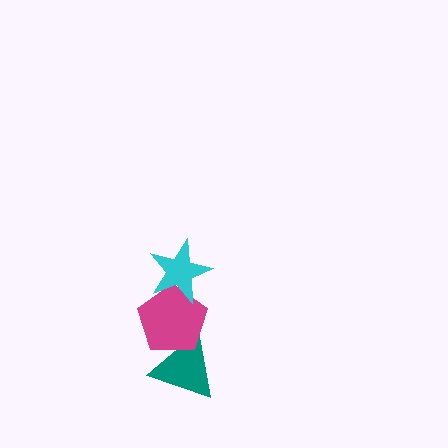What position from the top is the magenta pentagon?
The magenta pentagon is 2nd from the top.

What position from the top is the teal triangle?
The teal triangle is 3rd from the top.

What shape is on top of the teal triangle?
The magenta pentagon is on top of the teal triangle.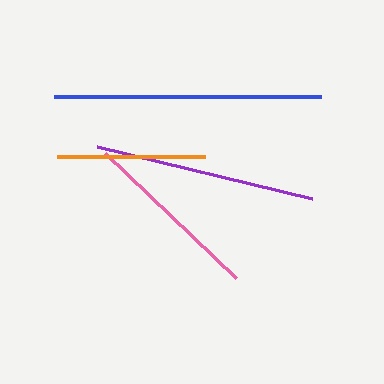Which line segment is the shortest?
The orange line is the shortest at approximately 148 pixels.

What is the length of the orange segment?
The orange segment is approximately 148 pixels long.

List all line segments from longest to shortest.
From longest to shortest: blue, purple, pink, orange.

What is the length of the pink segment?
The pink segment is approximately 181 pixels long.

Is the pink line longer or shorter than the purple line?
The purple line is longer than the pink line.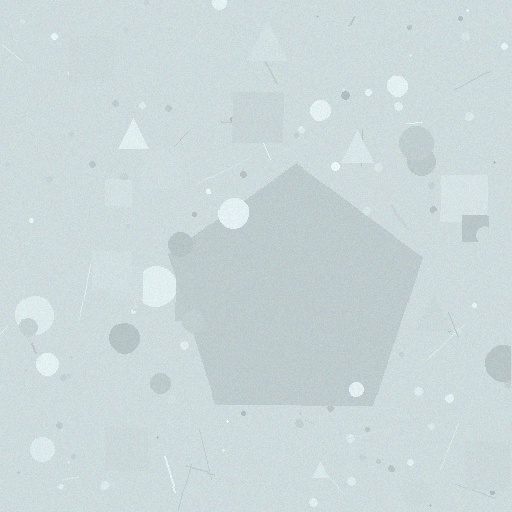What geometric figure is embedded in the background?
A pentagon is embedded in the background.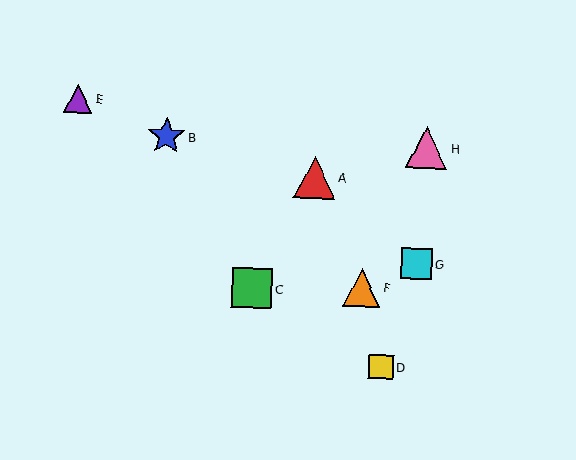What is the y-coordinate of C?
Object C is at y≈288.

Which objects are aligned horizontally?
Objects B, H are aligned horizontally.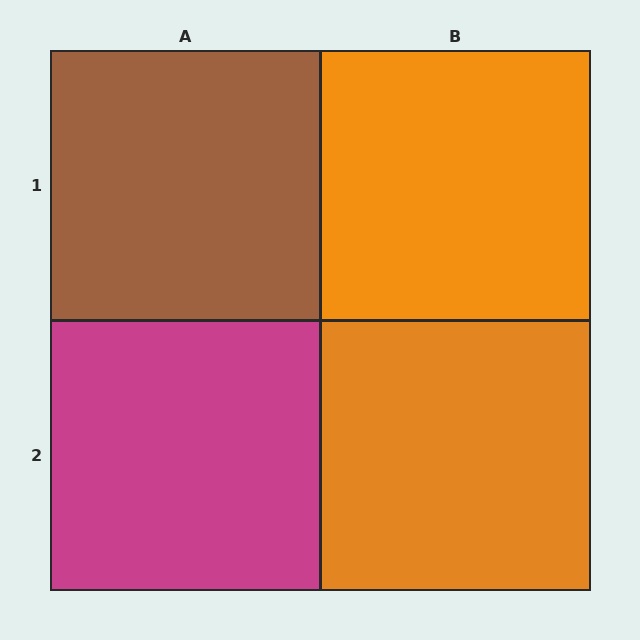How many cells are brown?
1 cell is brown.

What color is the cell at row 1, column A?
Brown.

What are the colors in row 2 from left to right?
Magenta, orange.